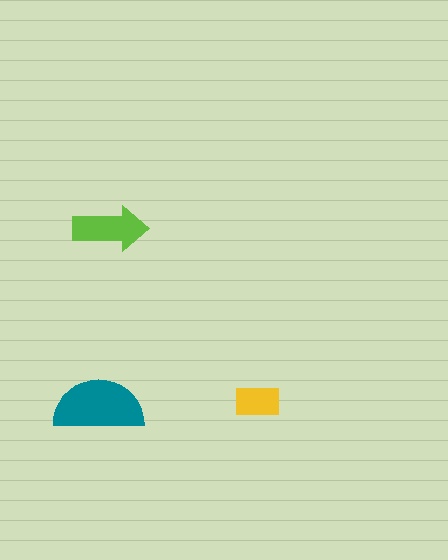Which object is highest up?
The lime arrow is topmost.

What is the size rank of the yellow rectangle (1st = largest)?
3rd.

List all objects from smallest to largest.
The yellow rectangle, the lime arrow, the teal semicircle.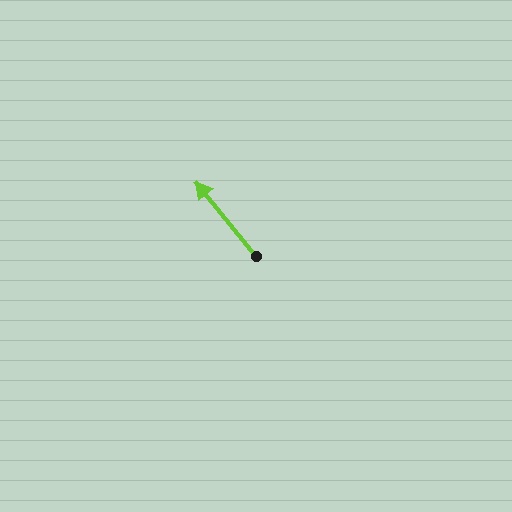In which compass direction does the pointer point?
Northwest.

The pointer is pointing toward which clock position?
Roughly 11 o'clock.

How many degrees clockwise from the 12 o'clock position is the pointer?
Approximately 321 degrees.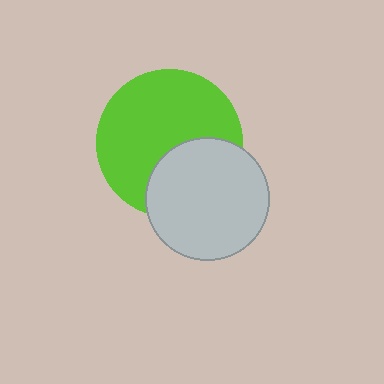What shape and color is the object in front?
The object in front is a light gray circle.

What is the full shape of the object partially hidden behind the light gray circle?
The partially hidden object is a lime circle.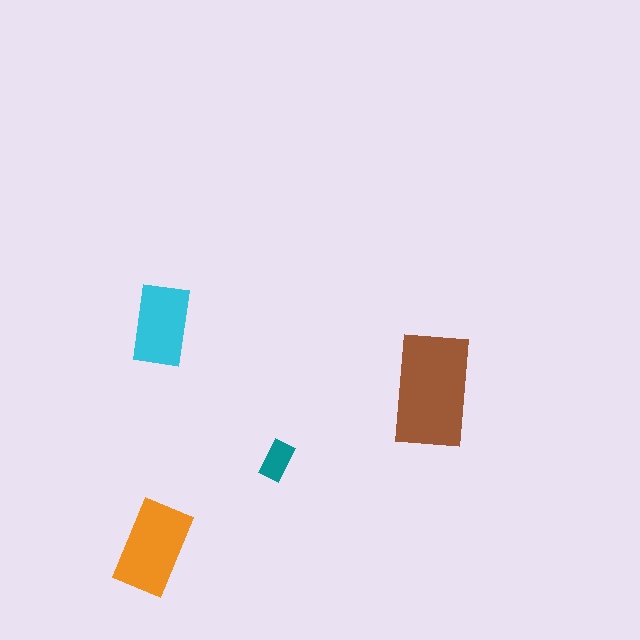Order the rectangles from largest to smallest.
the brown one, the orange one, the cyan one, the teal one.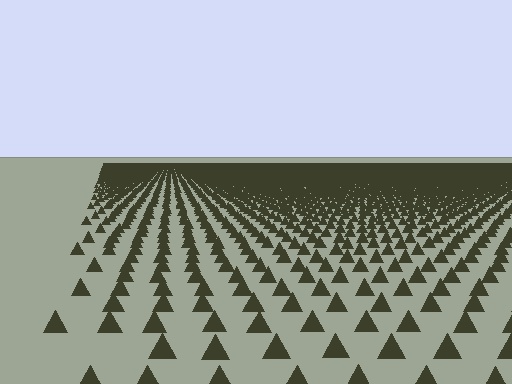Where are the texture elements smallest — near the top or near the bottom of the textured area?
Near the top.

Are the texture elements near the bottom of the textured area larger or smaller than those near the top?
Larger. Near the bottom, elements are closer to the viewer and appear at a bigger on-screen size.